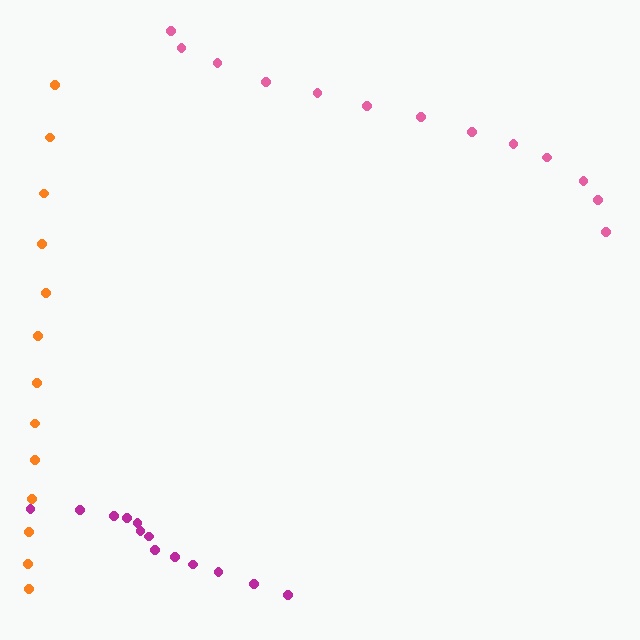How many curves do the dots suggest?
There are 3 distinct paths.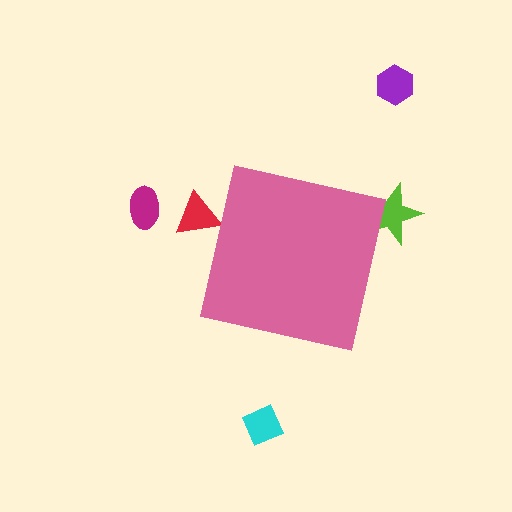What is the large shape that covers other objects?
A pink square.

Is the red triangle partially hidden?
Yes, the red triangle is partially hidden behind the pink square.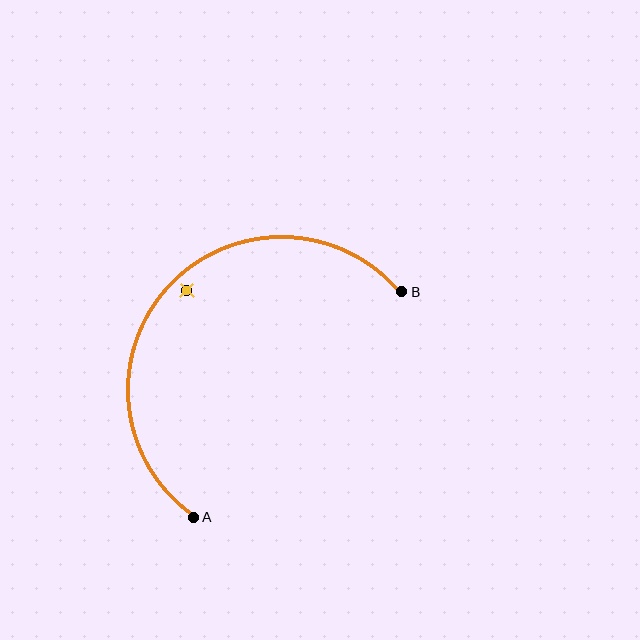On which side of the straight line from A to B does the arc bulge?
The arc bulges above and to the left of the straight line connecting A and B.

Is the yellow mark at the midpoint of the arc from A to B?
No — the yellow mark does not lie on the arc at all. It sits slightly inside the curve.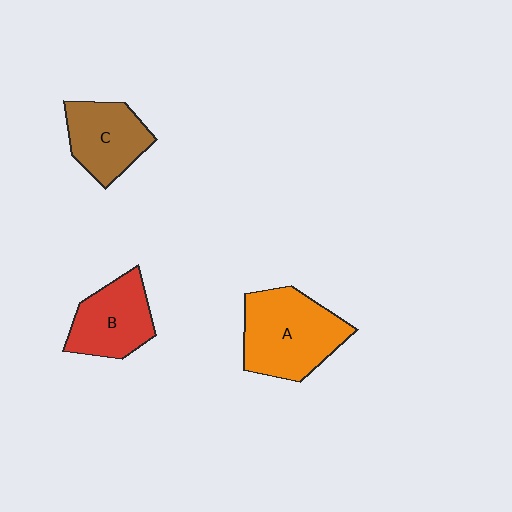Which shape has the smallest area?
Shape C (brown).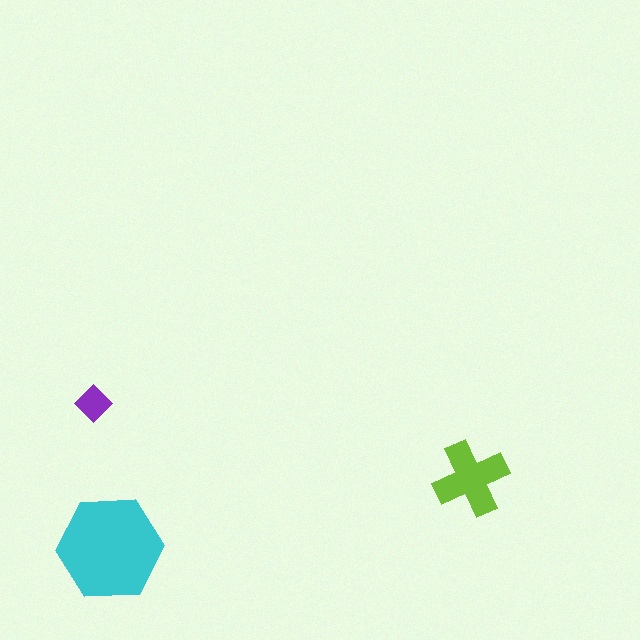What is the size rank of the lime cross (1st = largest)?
2nd.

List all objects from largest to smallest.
The cyan hexagon, the lime cross, the purple diamond.